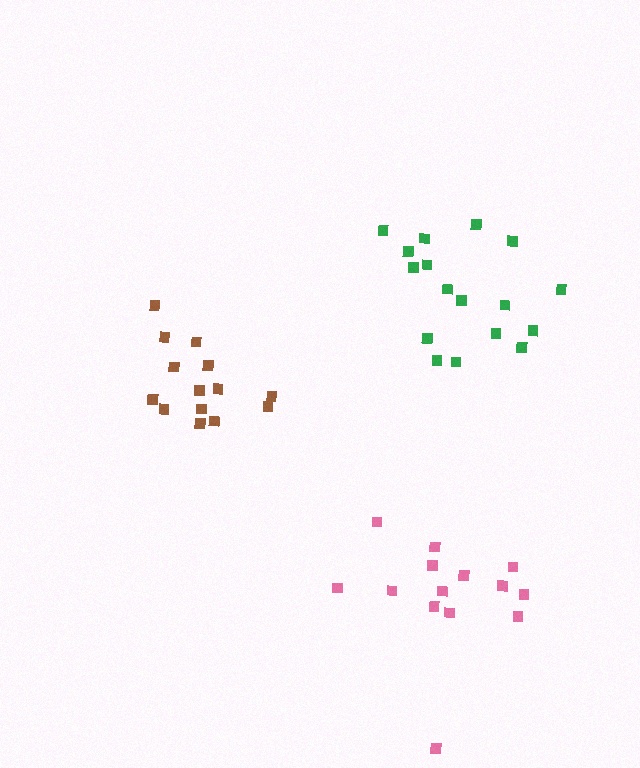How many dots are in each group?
Group 1: 14 dots, Group 2: 17 dots, Group 3: 14 dots (45 total).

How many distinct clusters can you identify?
There are 3 distinct clusters.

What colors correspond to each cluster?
The clusters are colored: brown, green, pink.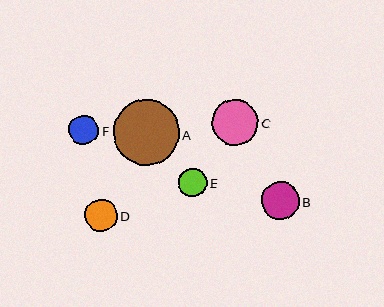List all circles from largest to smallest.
From largest to smallest: A, C, B, D, F, E.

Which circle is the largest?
Circle A is the largest with a size of approximately 66 pixels.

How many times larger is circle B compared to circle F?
Circle B is approximately 1.3 times the size of circle F.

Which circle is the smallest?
Circle E is the smallest with a size of approximately 29 pixels.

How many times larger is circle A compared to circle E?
Circle A is approximately 2.3 times the size of circle E.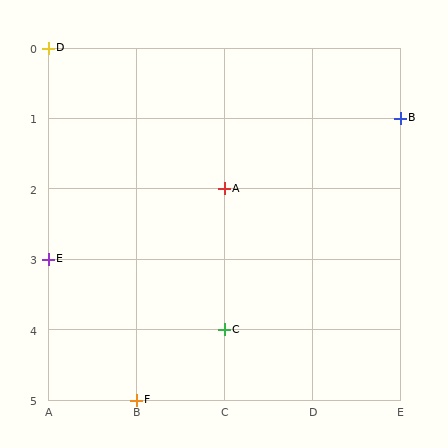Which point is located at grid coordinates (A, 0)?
Point D is at (A, 0).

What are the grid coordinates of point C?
Point C is at grid coordinates (C, 4).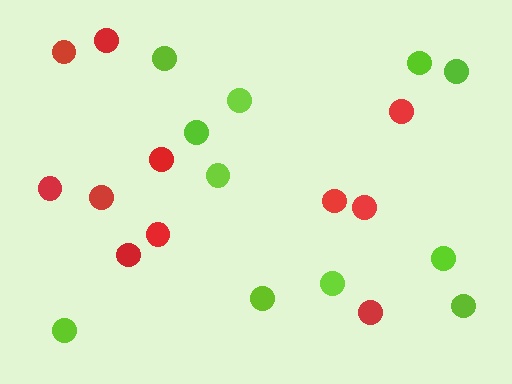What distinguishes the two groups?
There are 2 groups: one group of red circles (11) and one group of lime circles (11).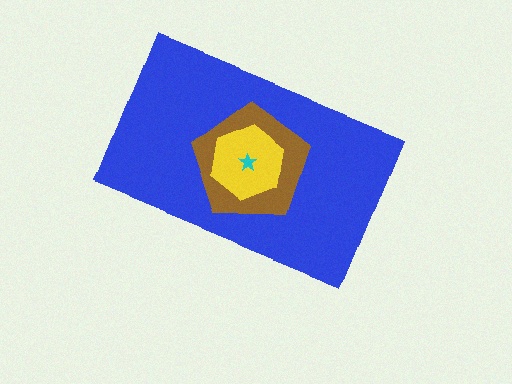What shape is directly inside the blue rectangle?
The brown pentagon.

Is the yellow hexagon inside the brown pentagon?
Yes.